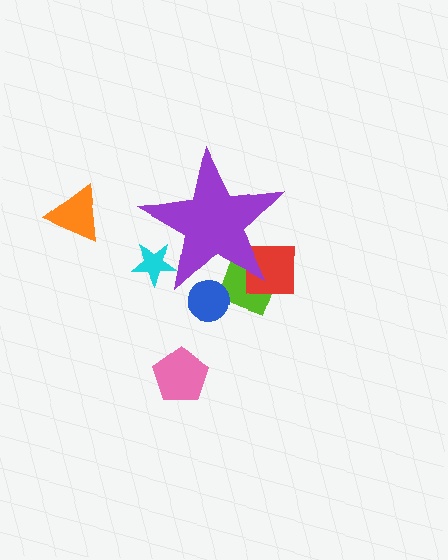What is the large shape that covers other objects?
A purple star.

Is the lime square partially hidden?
Yes, the lime square is partially hidden behind the purple star.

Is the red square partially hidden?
Yes, the red square is partially hidden behind the purple star.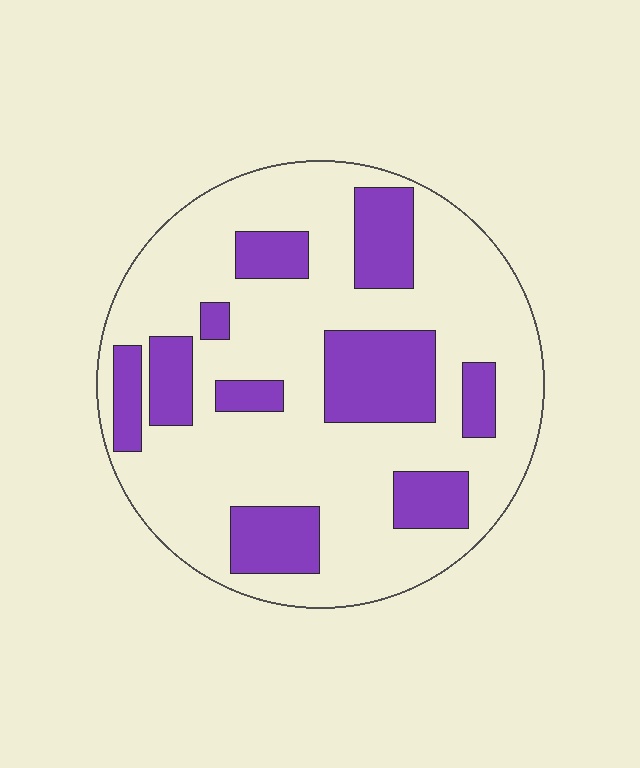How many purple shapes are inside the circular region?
10.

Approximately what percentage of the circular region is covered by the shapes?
Approximately 30%.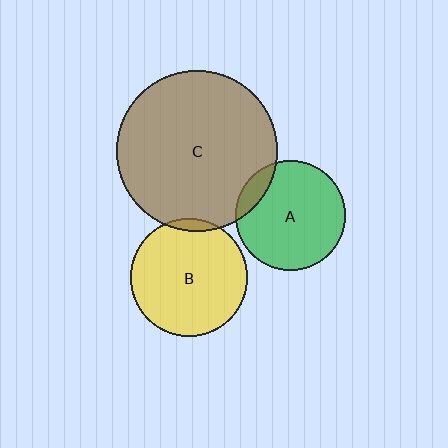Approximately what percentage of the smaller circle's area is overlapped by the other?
Approximately 10%.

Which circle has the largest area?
Circle C (brown).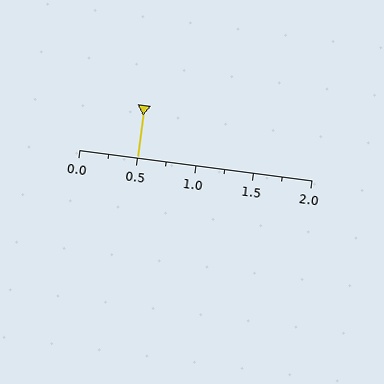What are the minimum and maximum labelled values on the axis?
The axis runs from 0.0 to 2.0.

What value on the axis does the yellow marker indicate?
The marker indicates approximately 0.5.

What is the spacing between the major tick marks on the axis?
The major ticks are spaced 0.5 apart.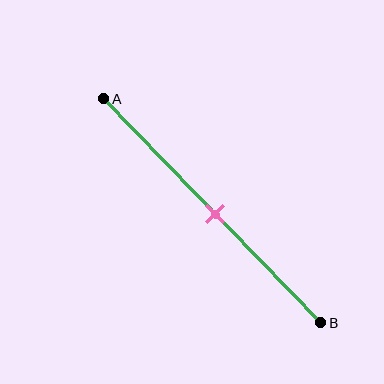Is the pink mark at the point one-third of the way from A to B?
No, the mark is at about 50% from A, not at the 33% one-third point.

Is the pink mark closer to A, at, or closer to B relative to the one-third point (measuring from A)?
The pink mark is closer to point B than the one-third point of segment AB.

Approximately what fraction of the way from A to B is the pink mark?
The pink mark is approximately 50% of the way from A to B.